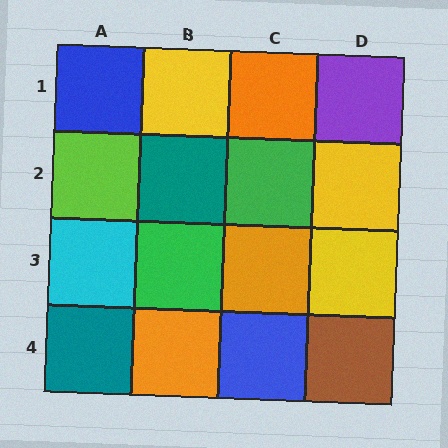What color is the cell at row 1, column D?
Purple.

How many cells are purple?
1 cell is purple.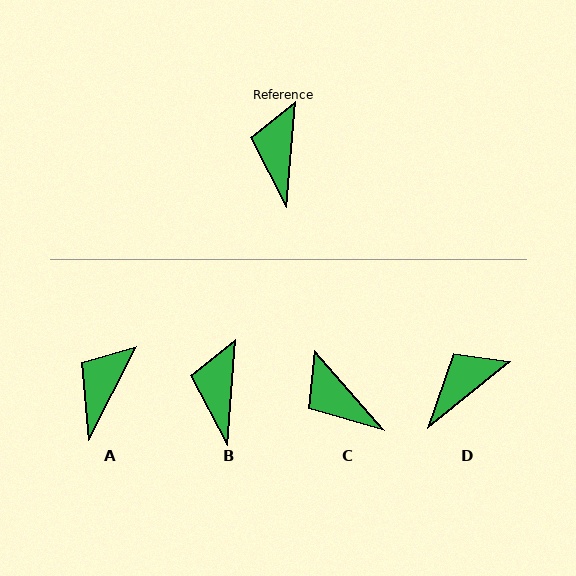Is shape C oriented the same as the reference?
No, it is off by about 46 degrees.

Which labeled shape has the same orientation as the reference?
B.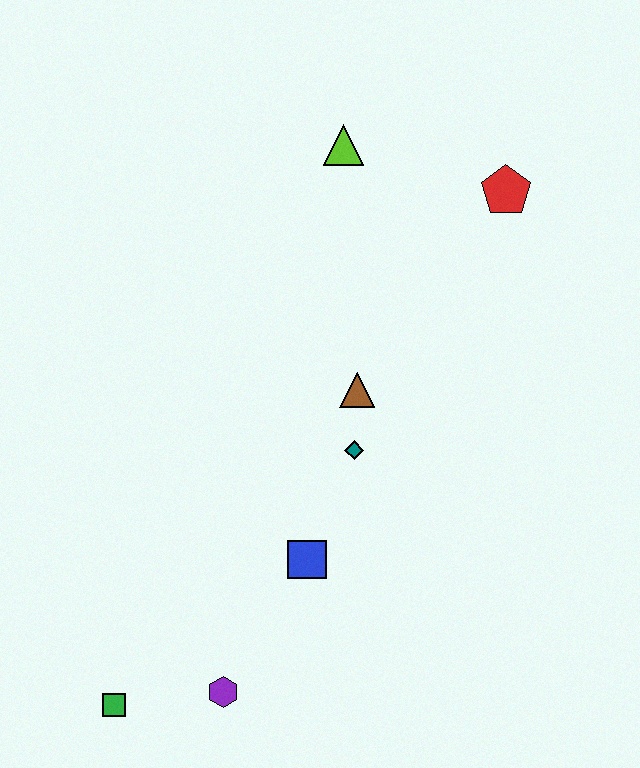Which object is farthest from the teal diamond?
The green square is farthest from the teal diamond.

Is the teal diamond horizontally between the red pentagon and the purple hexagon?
Yes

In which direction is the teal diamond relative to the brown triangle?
The teal diamond is below the brown triangle.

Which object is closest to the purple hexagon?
The green square is closest to the purple hexagon.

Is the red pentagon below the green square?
No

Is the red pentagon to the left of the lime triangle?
No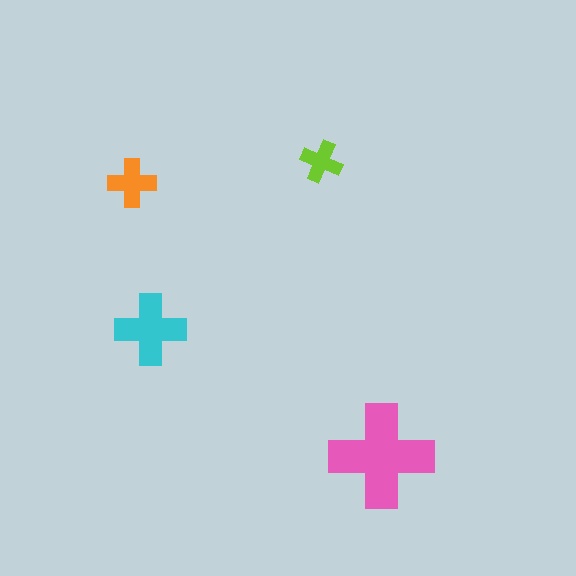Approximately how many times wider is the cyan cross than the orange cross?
About 1.5 times wider.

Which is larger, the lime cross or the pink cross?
The pink one.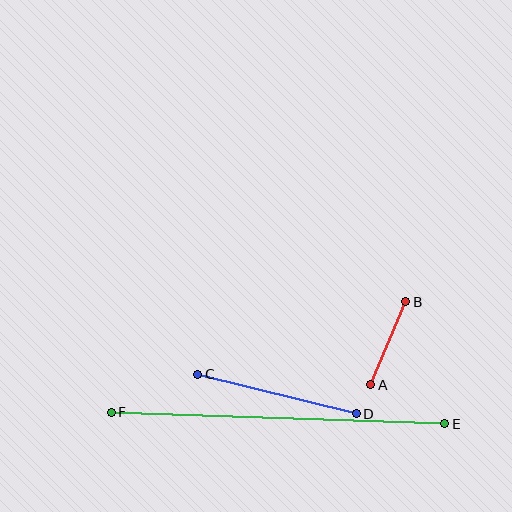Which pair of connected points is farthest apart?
Points E and F are farthest apart.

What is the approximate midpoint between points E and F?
The midpoint is at approximately (278, 418) pixels.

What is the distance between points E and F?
The distance is approximately 334 pixels.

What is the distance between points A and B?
The distance is approximately 90 pixels.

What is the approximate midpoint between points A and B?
The midpoint is at approximately (388, 343) pixels.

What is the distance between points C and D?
The distance is approximately 163 pixels.